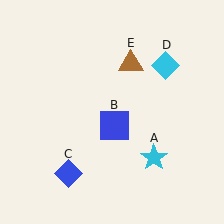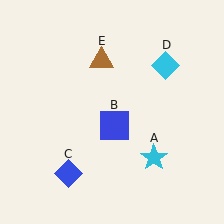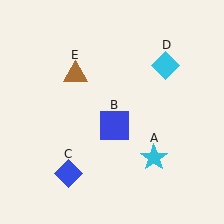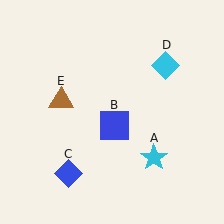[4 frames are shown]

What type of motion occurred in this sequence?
The brown triangle (object E) rotated counterclockwise around the center of the scene.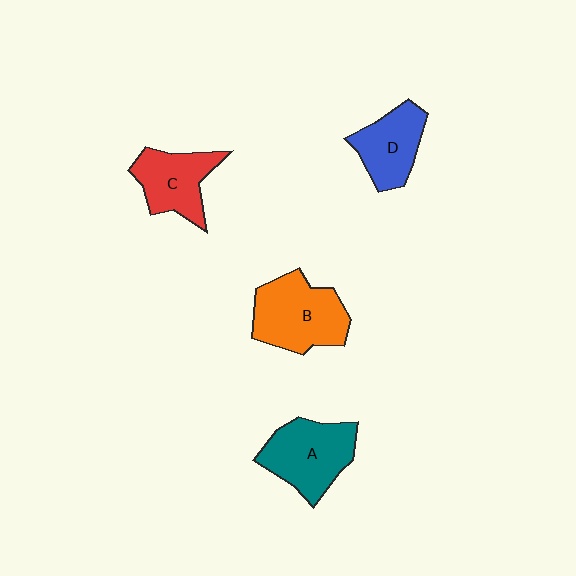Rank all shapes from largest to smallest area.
From largest to smallest: B (orange), A (teal), C (red), D (blue).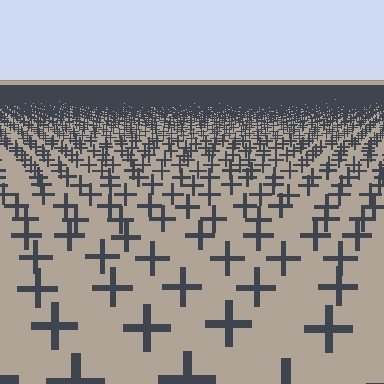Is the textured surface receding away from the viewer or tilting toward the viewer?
The surface is receding away from the viewer. Texture elements get smaller and denser toward the top.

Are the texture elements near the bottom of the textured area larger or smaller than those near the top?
Larger. Near the bottom, elements are closer to the viewer and appear at a bigger on-screen size.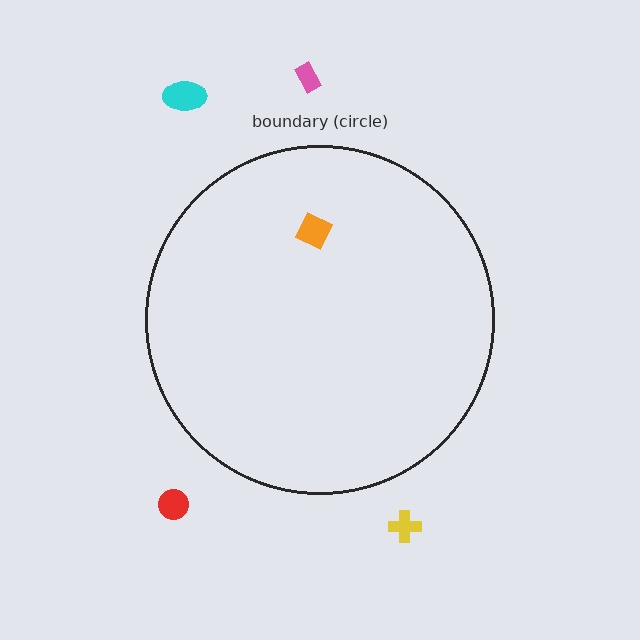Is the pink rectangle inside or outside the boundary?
Outside.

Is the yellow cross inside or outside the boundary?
Outside.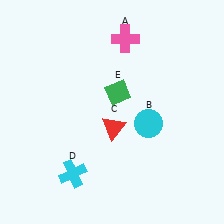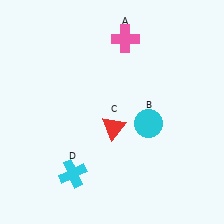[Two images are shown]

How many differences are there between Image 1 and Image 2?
There is 1 difference between the two images.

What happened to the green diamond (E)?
The green diamond (E) was removed in Image 2. It was in the top-right area of Image 1.